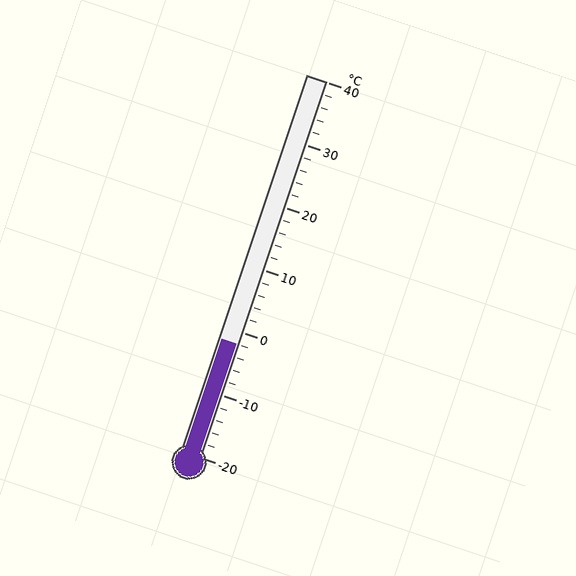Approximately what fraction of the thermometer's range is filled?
The thermometer is filled to approximately 30% of its range.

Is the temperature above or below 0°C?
The temperature is below 0°C.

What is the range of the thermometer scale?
The thermometer scale ranges from -20°C to 40°C.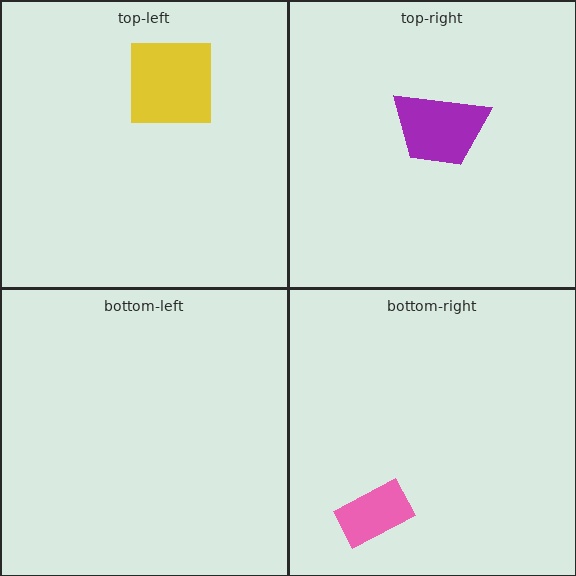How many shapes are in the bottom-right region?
1.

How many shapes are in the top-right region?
1.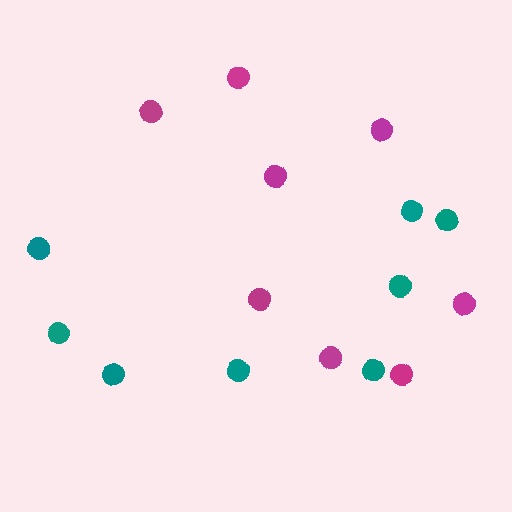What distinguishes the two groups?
There are 2 groups: one group of magenta circles (8) and one group of teal circles (8).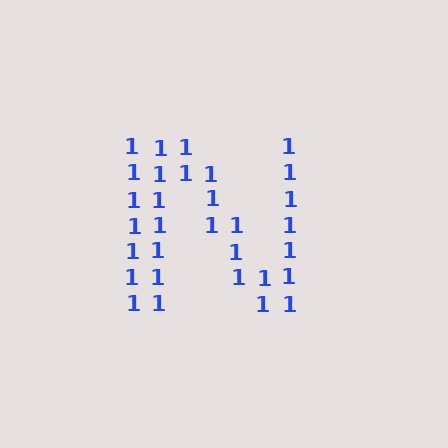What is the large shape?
The large shape is the letter N.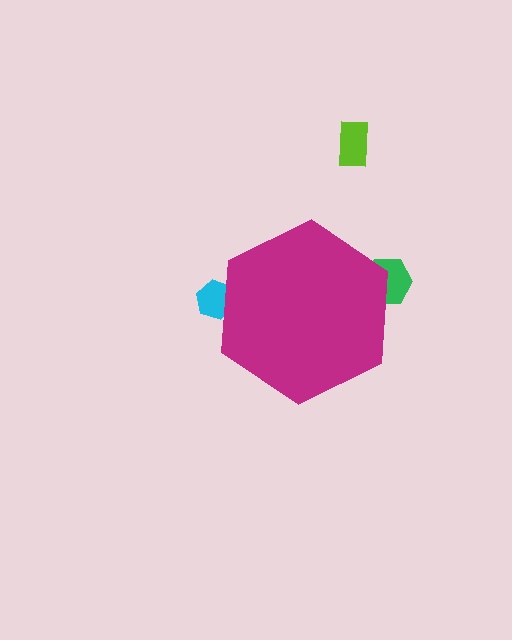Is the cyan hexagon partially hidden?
Yes, the cyan hexagon is partially hidden behind the magenta hexagon.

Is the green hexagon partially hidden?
Yes, the green hexagon is partially hidden behind the magenta hexagon.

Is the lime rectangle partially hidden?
No, the lime rectangle is fully visible.